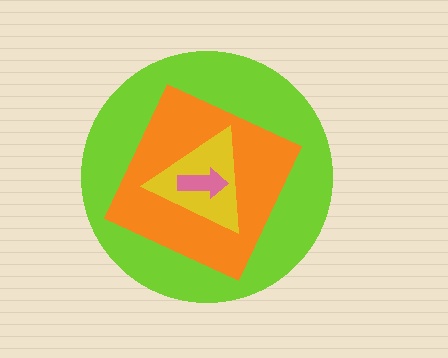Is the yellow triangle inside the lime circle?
Yes.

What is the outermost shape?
The lime circle.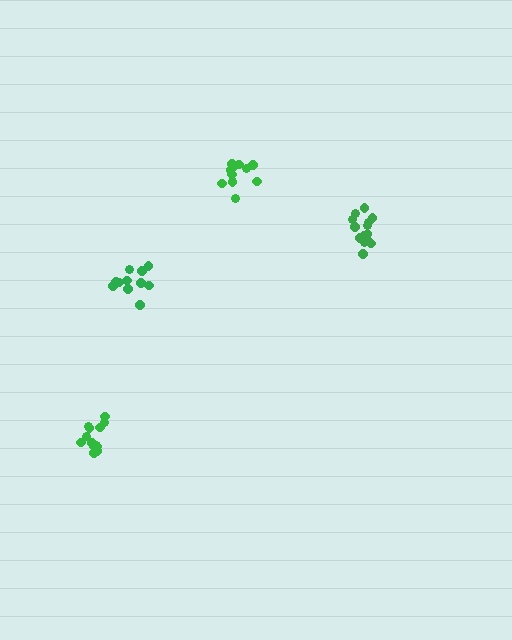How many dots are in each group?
Group 1: 11 dots, Group 2: 15 dots, Group 3: 12 dots, Group 4: 13 dots (51 total).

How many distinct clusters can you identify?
There are 4 distinct clusters.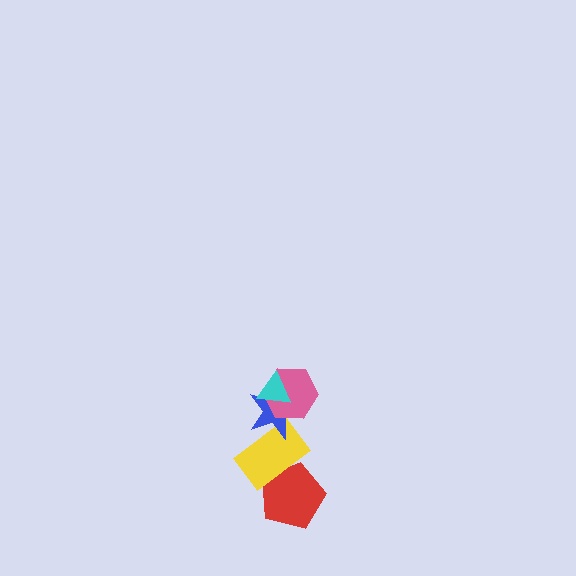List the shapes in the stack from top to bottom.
From top to bottom: the cyan triangle, the pink hexagon, the blue star, the yellow rectangle, the red pentagon.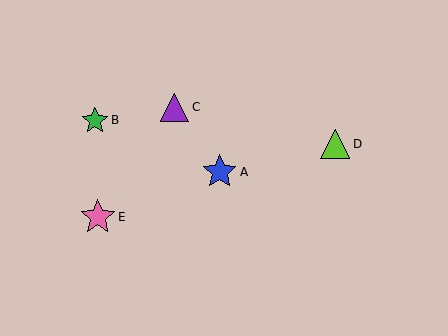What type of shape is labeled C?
Shape C is a purple triangle.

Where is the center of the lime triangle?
The center of the lime triangle is at (335, 144).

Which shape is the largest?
The pink star (labeled E) is the largest.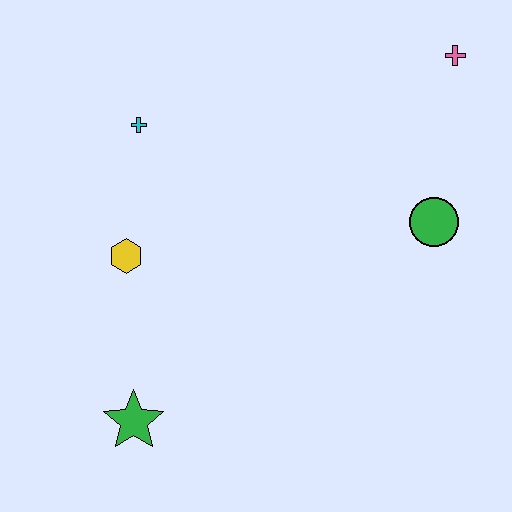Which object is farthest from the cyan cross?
The pink cross is farthest from the cyan cross.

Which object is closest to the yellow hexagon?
The cyan cross is closest to the yellow hexagon.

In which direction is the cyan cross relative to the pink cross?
The cyan cross is to the left of the pink cross.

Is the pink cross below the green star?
No